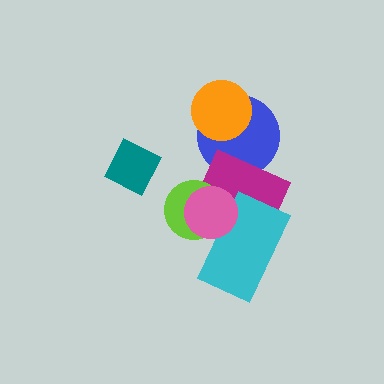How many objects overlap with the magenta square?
4 objects overlap with the magenta square.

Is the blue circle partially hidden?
Yes, it is partially covered by another shape.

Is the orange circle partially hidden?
No, no other shape covers it.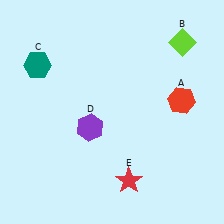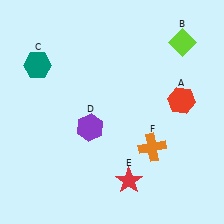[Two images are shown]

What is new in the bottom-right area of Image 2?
An orange cross (F) was added in the bottom-right area of Image 2.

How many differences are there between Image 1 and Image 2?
There is 1 difference between the two images.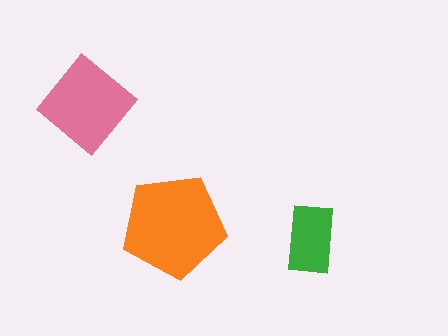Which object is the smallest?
The green rectangle.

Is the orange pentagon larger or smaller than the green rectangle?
Larger.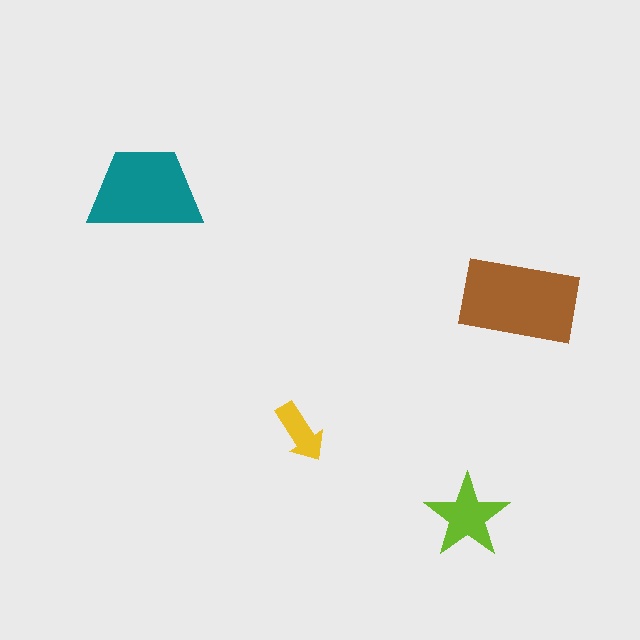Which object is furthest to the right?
The brown rectangle is rightmost.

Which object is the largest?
The brown rectangle.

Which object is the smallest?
The yellow arrow.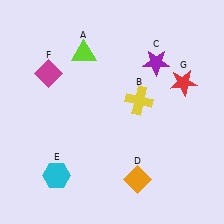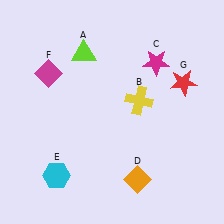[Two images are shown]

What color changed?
The star (C) changed from purple in Image 1 to magenta in Image 2.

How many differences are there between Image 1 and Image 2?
There is 1 difference between the two images.